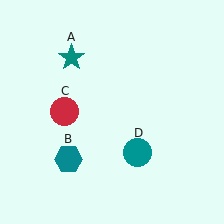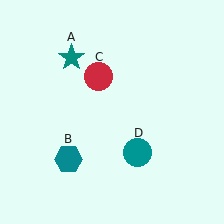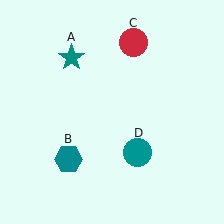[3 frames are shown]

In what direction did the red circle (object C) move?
The red circle (object C) moved up and to the right.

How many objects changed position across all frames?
1 object changed position: red circle (object C).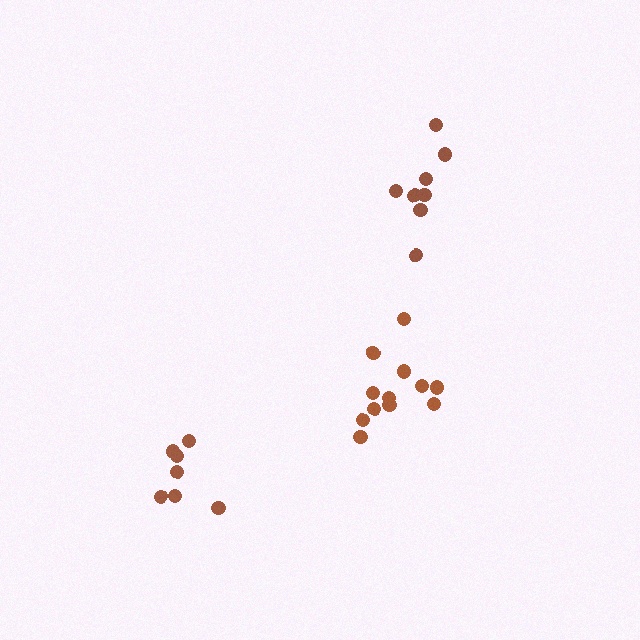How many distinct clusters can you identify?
There are 3 distinct clusters.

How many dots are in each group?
Group 1: 7 dots, Group 2: 12 dots, Group 3: 8 dots (27 total).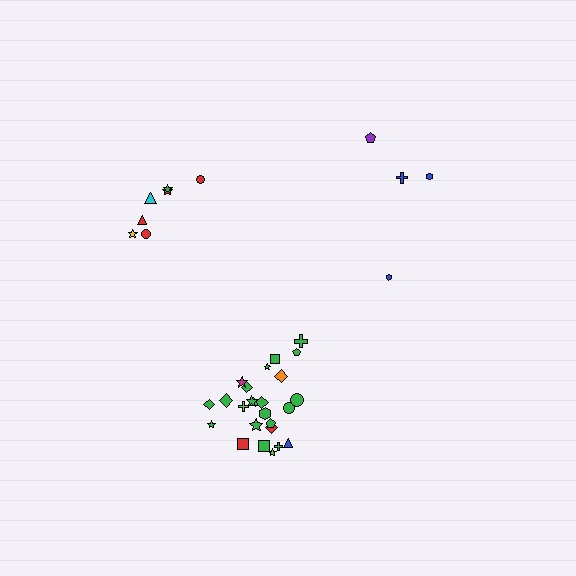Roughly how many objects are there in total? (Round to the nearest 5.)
Roughly 35 objects in total.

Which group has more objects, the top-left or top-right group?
The top-left group.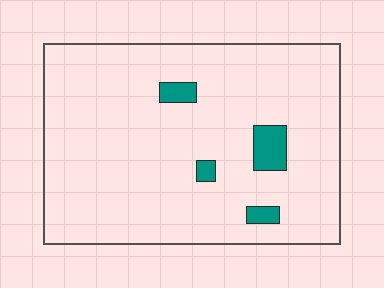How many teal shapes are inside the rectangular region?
4.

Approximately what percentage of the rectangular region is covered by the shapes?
Approximately 5%.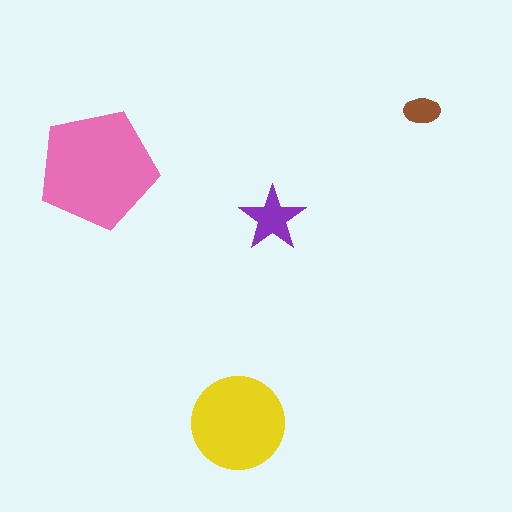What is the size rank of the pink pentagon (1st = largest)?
1st.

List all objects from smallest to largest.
The brown ellipse, the purple star, the yellow circle, the pink pentagon.